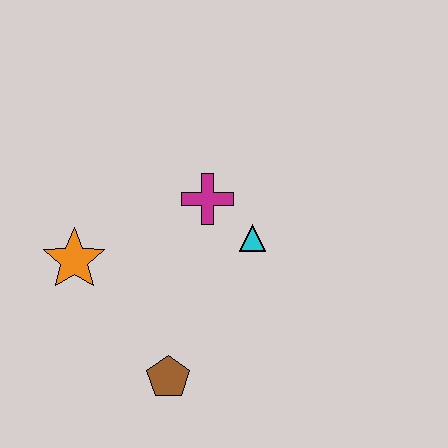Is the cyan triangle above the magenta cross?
No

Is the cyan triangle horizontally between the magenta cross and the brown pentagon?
No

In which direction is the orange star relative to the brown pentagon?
The orange star is above the brown pentagon.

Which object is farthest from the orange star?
The cyan triangle is farthest from the orange star.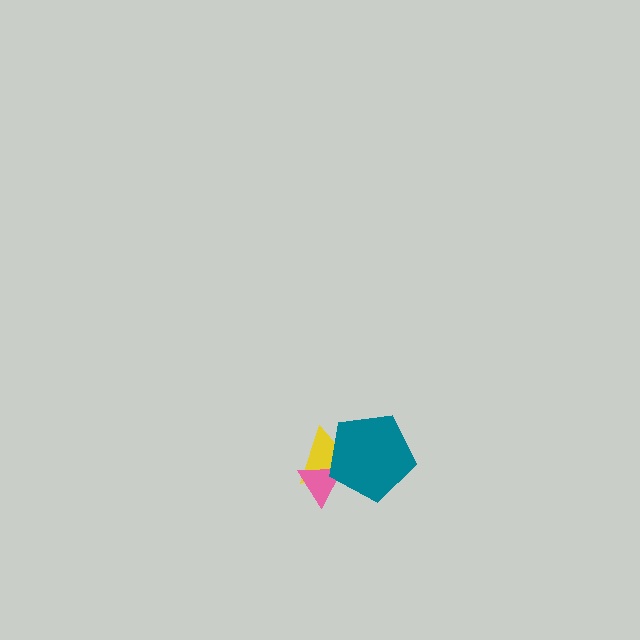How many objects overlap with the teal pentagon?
2 objects overlap with the teal pentagon.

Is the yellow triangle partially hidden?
Yes, it is partially covered by another shape.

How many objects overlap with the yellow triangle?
2 objects overlap with the yellow triangle.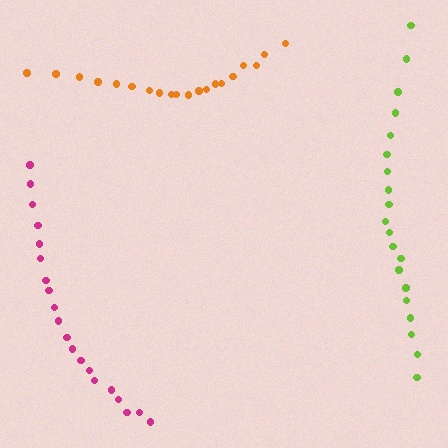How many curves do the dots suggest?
There are 3 distinct paths.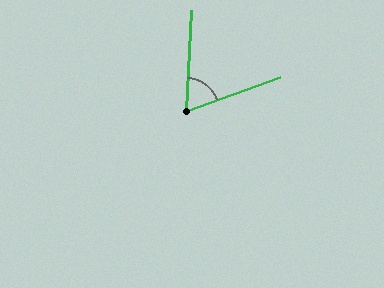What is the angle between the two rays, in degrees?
Approximately 68 degrees.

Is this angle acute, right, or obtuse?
It is acute.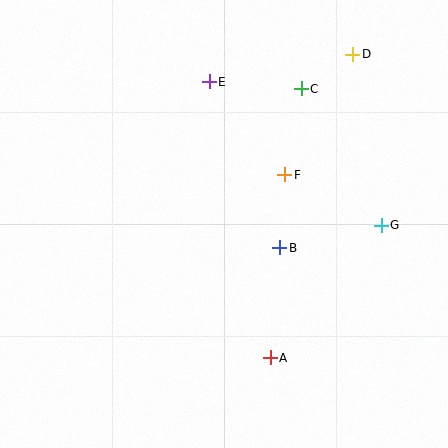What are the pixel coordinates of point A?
Point A is at (270, 358).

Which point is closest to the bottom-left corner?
Point A is closest to the bottom-left corner.